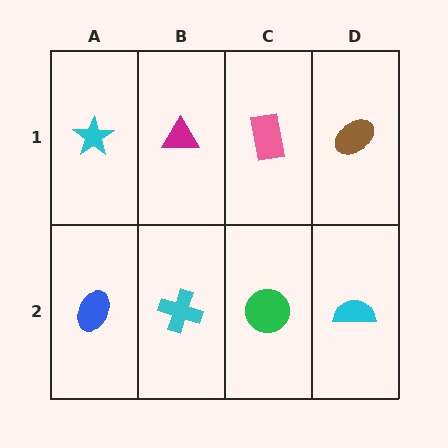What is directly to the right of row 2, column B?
A green circle.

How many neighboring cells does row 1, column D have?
2.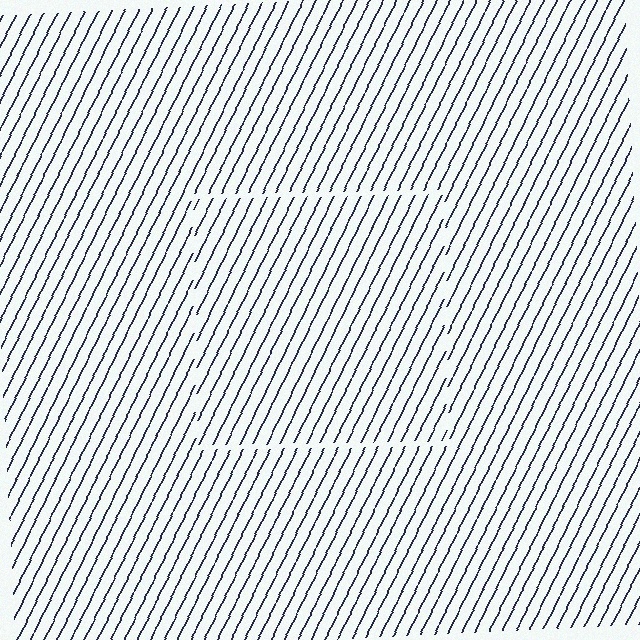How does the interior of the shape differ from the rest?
The interior of the shape contains the same grating, shifted by half a period — the contour is defined by the phase discontinuity where line-ends from the inner and outer gratings abut.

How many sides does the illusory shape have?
4 sides — the line-ends trace a square.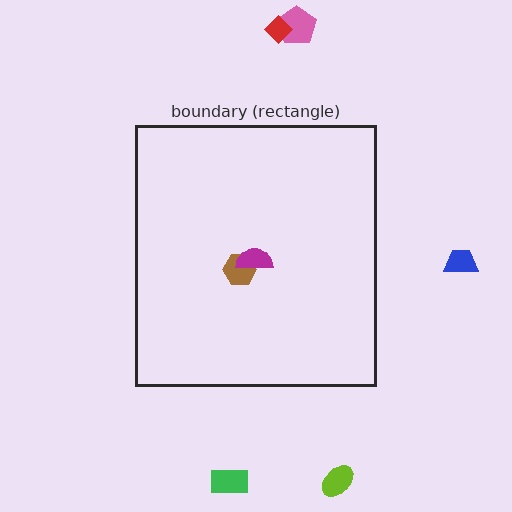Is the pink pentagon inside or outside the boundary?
Outside.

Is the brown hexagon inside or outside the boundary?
Inside.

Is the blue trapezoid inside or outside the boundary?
Outside.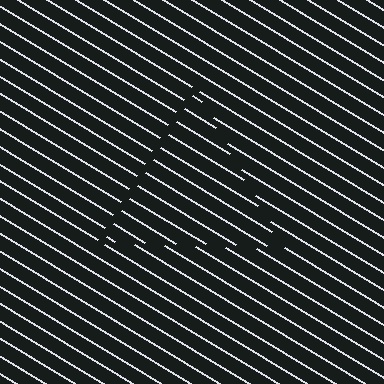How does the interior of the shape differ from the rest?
The interior of the shape contains the same grating, shifted by half a period — the contour is defined by the phase discontinuity where line-ends from the inner and outer gratings abut.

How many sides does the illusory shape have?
3 sides — the line-ends trace a triangle.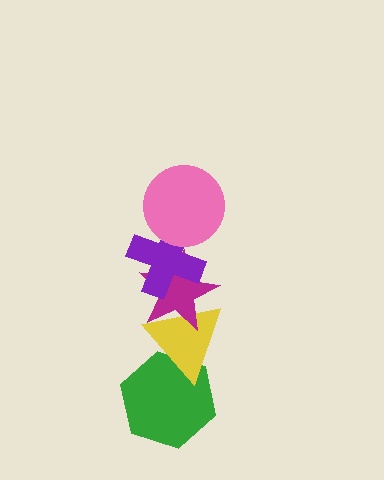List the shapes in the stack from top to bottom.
From top to bottom: the pink circle, the purple cross, the magenta star, the yellow triangle, the green hexagon.